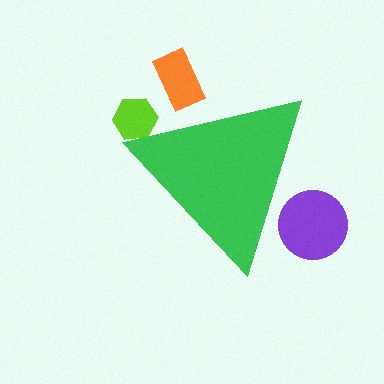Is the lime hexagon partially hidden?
Yes, the lime hexagon is partially hidden behind the green triangle.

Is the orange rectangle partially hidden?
Yes, the orange rectangle is partially hidden behind the green triangle.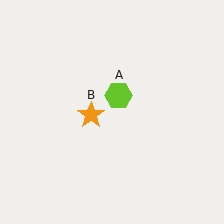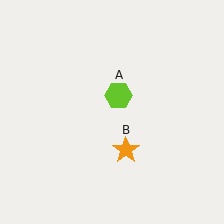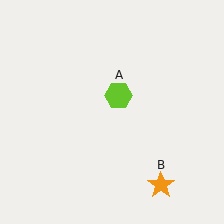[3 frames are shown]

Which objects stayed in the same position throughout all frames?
Lime hexagon (object A) remained stationary.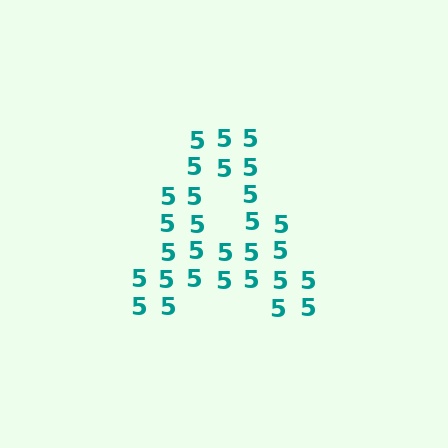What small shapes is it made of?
It is made of small digit 5's.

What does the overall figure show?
The overall figure shows the letter A.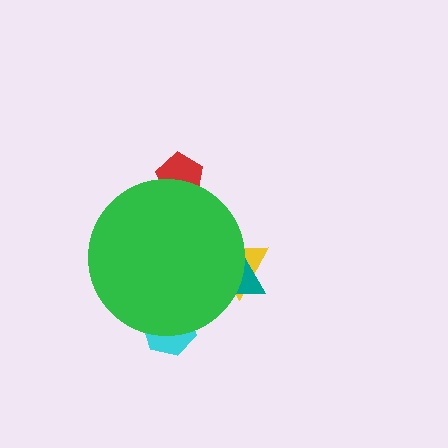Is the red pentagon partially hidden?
Yes, the red pentagon is partially hidden behind the green circle.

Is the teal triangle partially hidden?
Yes, the teal triangle is partially hidden behind the green circle.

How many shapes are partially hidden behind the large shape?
4 shapes are partially hidden.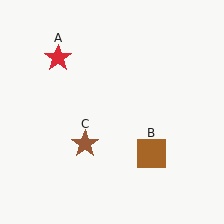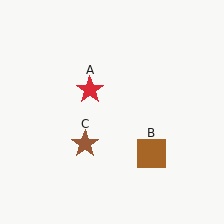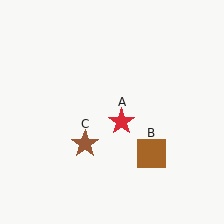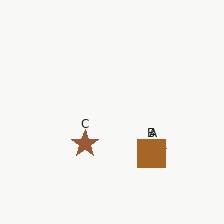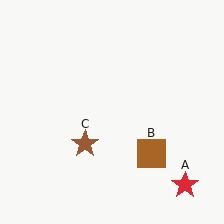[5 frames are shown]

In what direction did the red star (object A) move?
The red star (object A) moved down and to the right.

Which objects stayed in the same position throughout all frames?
Brown square (object B) and brown star (object C) remained stationary.